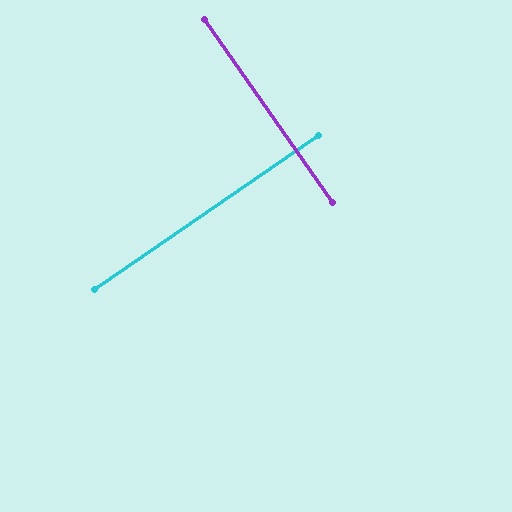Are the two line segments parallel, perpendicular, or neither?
Perpendicular — they meet at approximately 90°.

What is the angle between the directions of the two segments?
Approximately 90 degrees.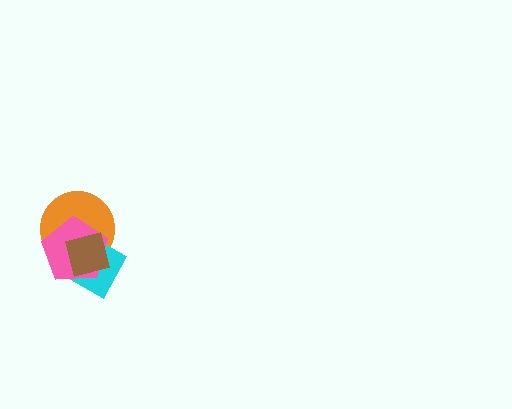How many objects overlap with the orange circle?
3 objects overlap with the orange circle.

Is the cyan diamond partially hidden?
Yes, it is partially covered by another shape.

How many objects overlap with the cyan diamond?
3 objects overlap with the cyan diamond.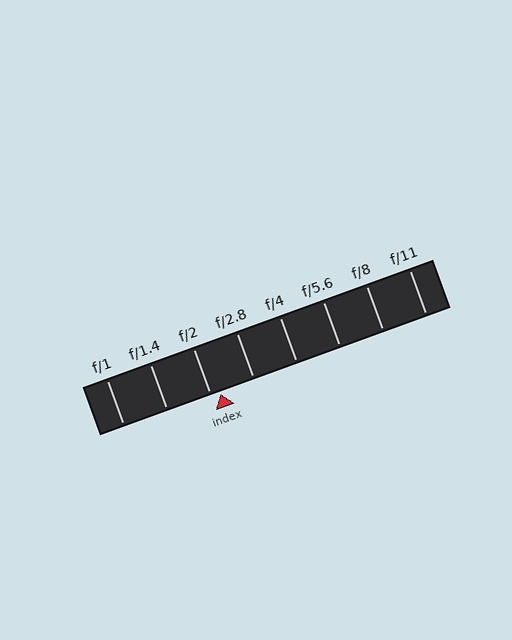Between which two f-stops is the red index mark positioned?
The index mark is between f/2 and f/2.8.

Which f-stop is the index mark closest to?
The index mark is closest to f/2.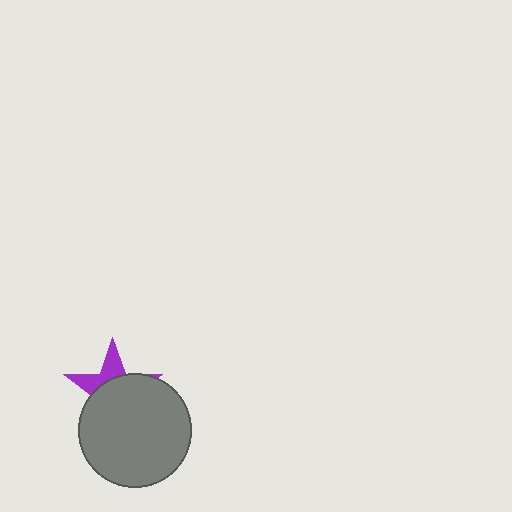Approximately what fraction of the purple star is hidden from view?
Roughly 67% of the purple star is hidden behind the gray circle.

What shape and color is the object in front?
The object in front is a gray circle.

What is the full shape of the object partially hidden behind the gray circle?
The partially hidden object is a purple star.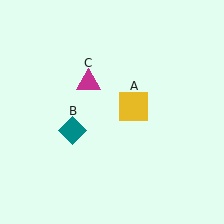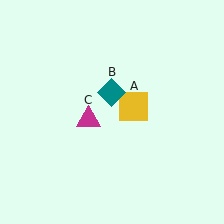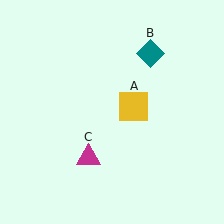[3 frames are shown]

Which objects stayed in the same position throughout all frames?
Yellow square (object A) remained stationary.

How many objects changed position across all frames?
2 objects changed position: teal diamond (object B), magenta triangle (object C).